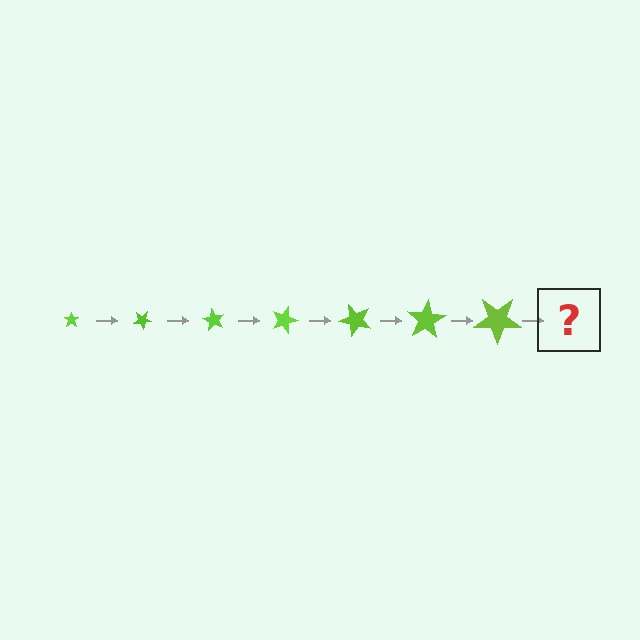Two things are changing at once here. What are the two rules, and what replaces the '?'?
The two rules are that the star grows larger each step and it rotates 30 degrees each step. The '?' should be a star, larger than the previous one and rotated 210 degrees from the start.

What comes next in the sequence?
The next element should be a star, larger than the previous one and rotated 210 degrees from the start.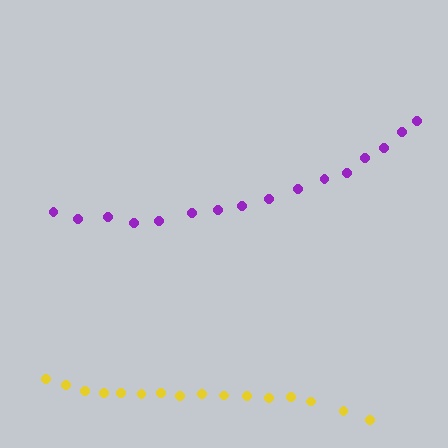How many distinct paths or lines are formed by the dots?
There are 2 distinct paths.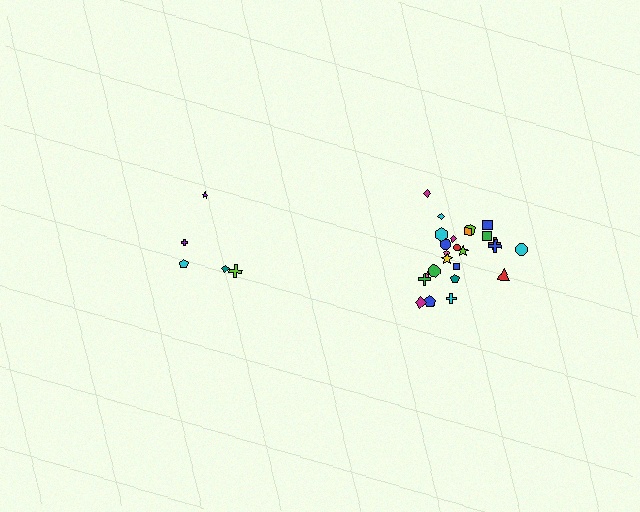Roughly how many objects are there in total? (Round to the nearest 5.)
Roughly 30 objects in total.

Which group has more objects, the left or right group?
The right group.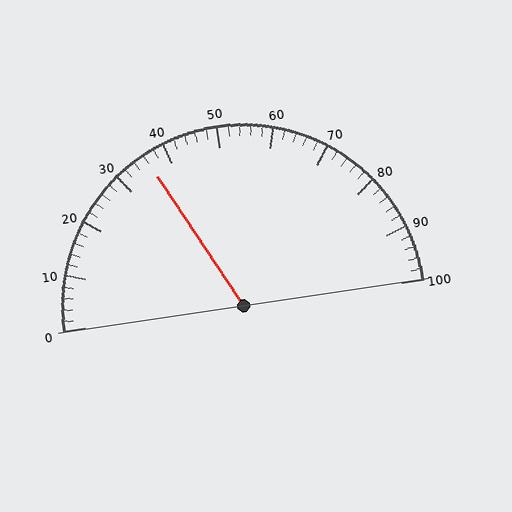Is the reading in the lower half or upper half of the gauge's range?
The reading is in the lower half of the range (0 to 100).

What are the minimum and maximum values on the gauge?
The gauge ranges from 0 to 100.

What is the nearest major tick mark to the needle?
The nearest major tick mark is 40.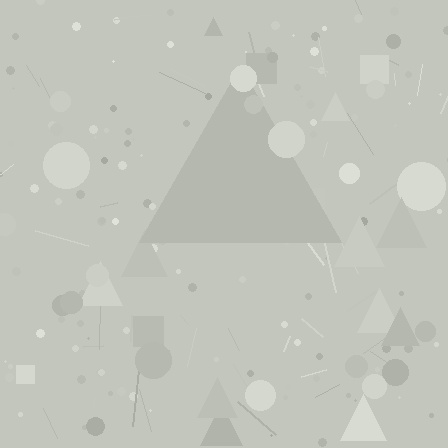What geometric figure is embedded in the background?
A triangle is embedded in the background.